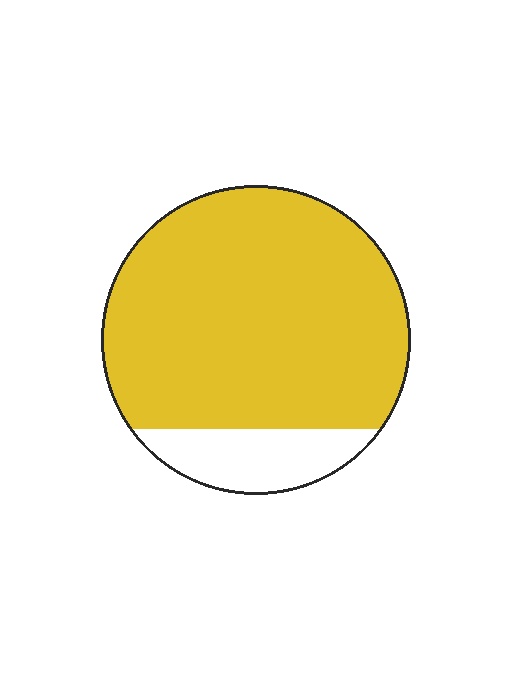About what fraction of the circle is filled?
About five sixths (5/6).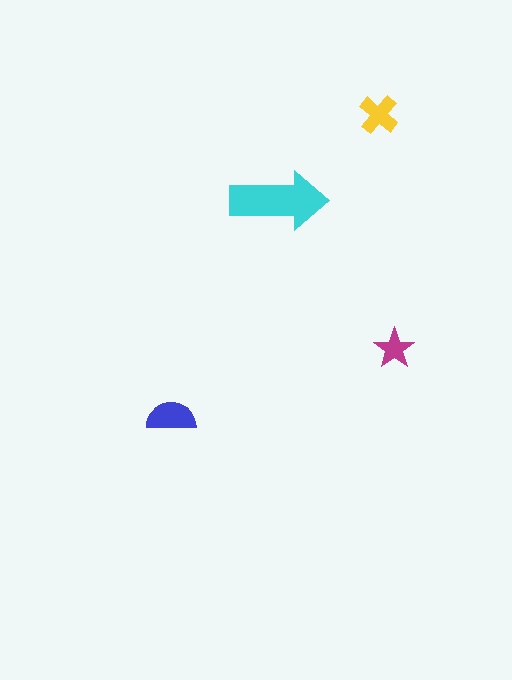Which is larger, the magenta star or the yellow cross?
The yellow cross.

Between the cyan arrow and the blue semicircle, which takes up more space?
The cyan arrow.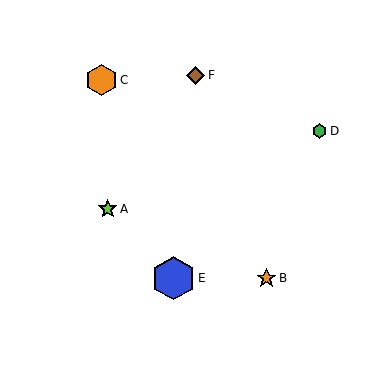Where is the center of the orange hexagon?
The center of the orange hexagon is at (101, 80).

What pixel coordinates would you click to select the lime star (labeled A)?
Click at (108, 209) to select the lime star A.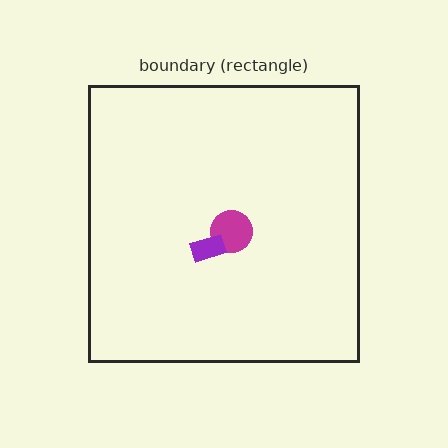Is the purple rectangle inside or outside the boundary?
Inside.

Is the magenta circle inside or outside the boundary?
Inside.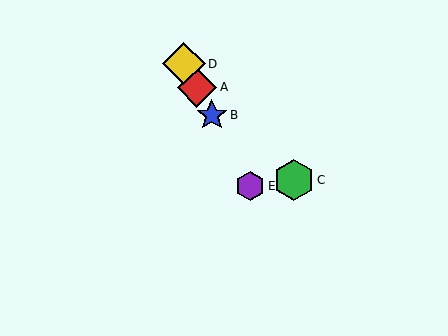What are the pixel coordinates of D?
Object D is at (184, 64).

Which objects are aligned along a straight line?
Objects A, B, D, E are aligned along a straight line.